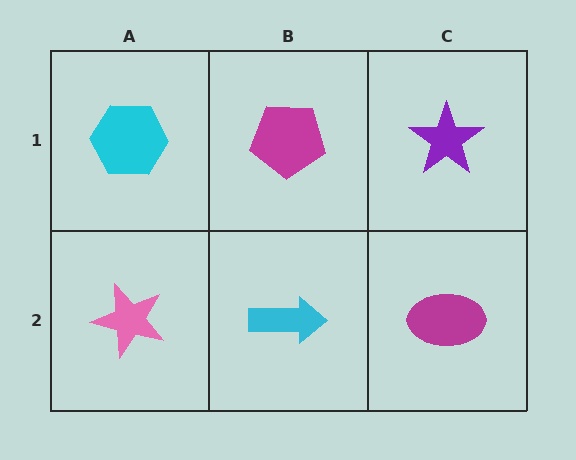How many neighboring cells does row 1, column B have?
3.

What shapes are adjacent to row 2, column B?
A magenta pentagon (row 1, column B), a pink star (row 2, column A), a magenta ellipse (row 2, column C).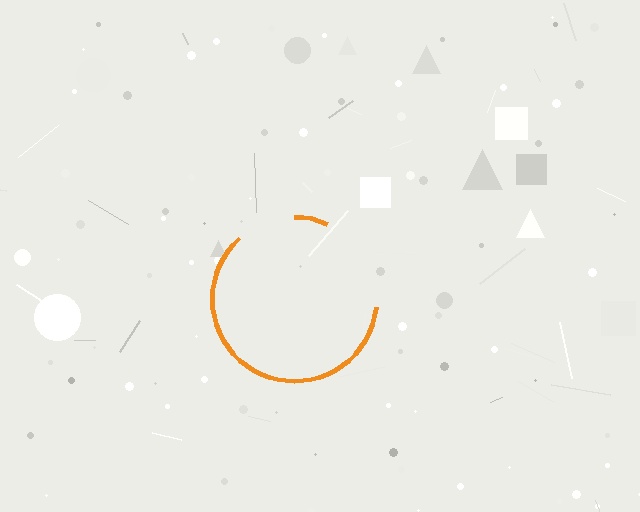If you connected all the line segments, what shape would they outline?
They would outline a circle.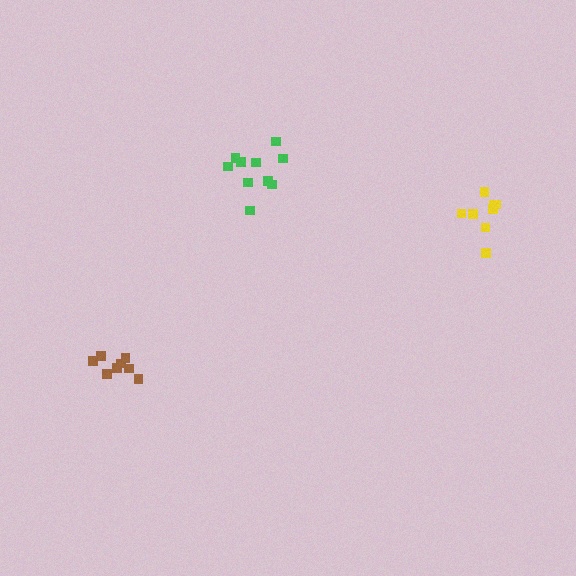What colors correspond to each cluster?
The clusters are colored: green, yellow, brown.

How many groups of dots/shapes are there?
There are 3 groups.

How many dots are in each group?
Group 1: 10 dots, Group 2: 8 dots, Group 3: 8 dots (26 total).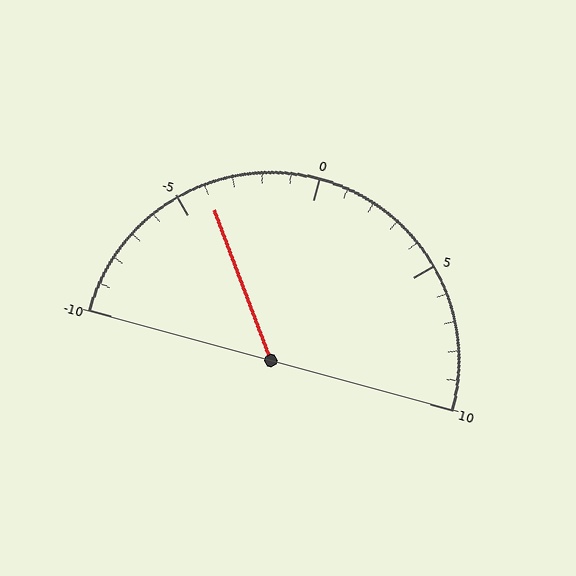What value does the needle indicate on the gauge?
The needle indicates approximately -4.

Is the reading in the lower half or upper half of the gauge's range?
The reading is in the lower half of the range (-10 to 10).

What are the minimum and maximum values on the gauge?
The gauge ranges from -10 to 10.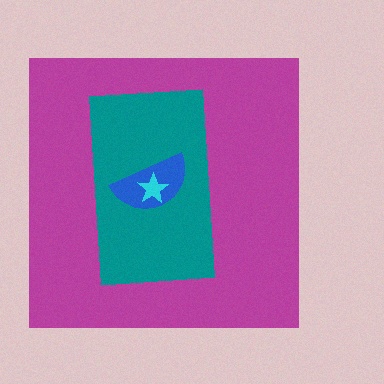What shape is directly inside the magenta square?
The teal rectangle.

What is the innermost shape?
The cyan star.